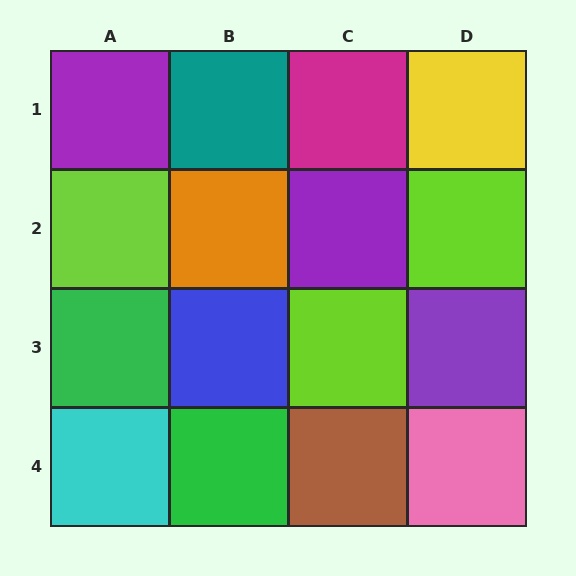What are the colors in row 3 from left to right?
Green, blue, lime, purple.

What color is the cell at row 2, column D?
Lime.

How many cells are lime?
3 cells are lime.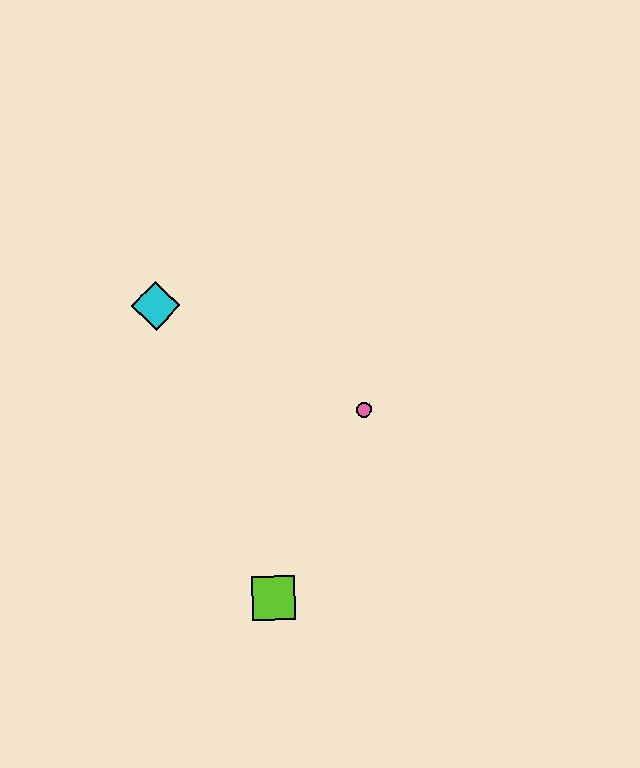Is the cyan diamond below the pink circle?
No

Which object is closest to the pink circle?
The lime square is closest to the pink circle.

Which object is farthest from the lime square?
The cyan diamond is farthest from the lime square.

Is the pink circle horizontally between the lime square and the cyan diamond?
No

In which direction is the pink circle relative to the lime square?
The pink circle is above the lime square.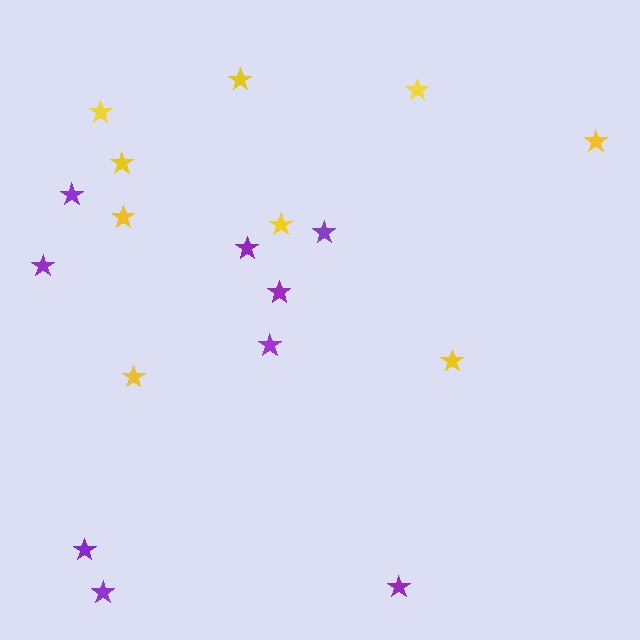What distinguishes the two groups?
There are 2 groups: one group of purple stars (9) and one group of yellow stars (9).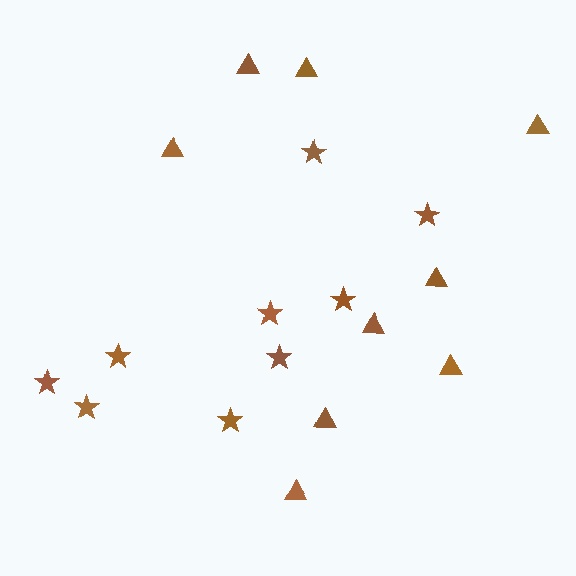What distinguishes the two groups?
There are 2 groups: one group of stars (9) and one group of triangles (9).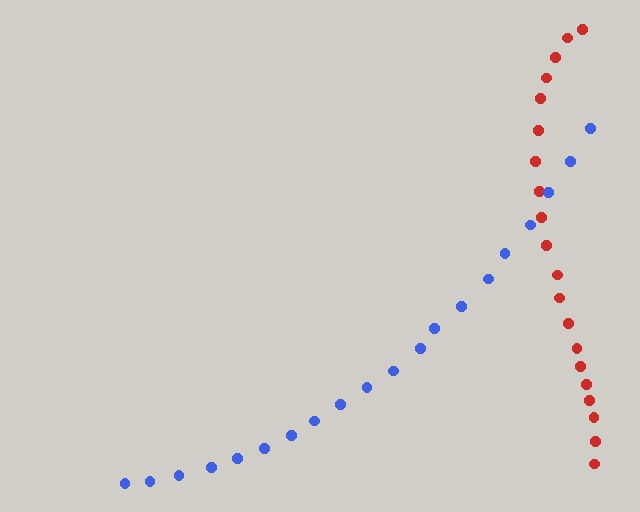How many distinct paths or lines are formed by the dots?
There are 2 distinct paths.